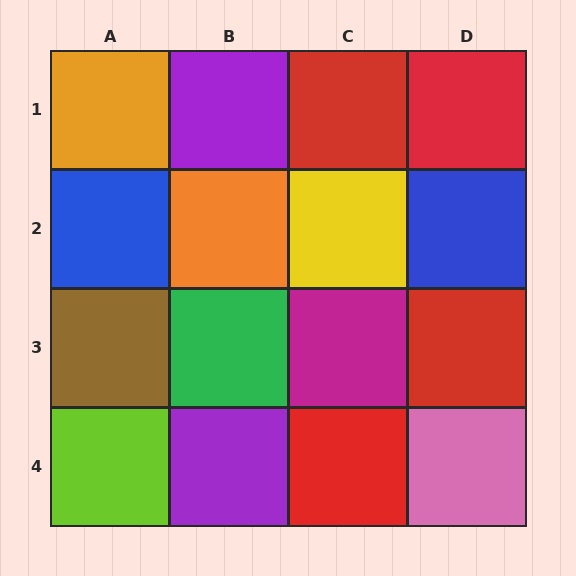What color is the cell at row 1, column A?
Orange.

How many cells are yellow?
1 cell is yellow.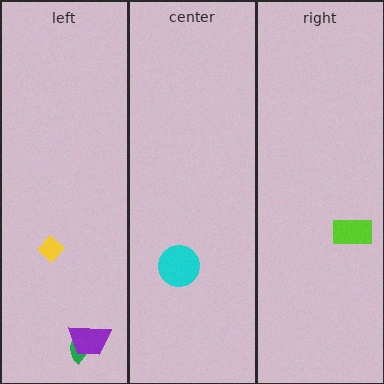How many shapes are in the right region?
1.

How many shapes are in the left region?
3.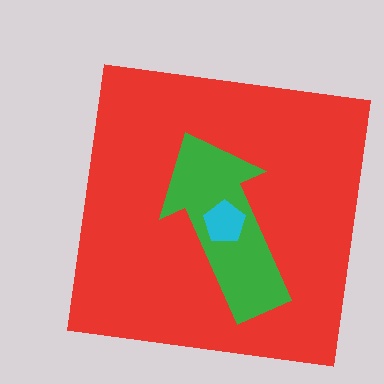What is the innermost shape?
The cyan pentagon.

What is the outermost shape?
The red square.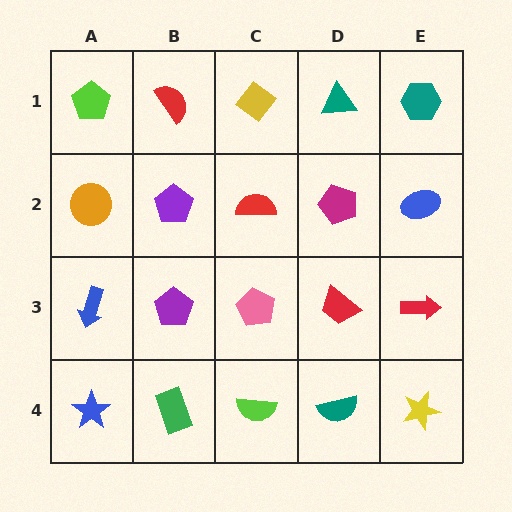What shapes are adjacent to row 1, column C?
A red semicircle (row 2, column C), a red semicircle (row 1, column B), a teal triangle (row 1, column D).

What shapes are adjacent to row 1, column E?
A blue ellipse (row 2, column E), a teal triangle (row 1, column D).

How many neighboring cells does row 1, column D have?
3.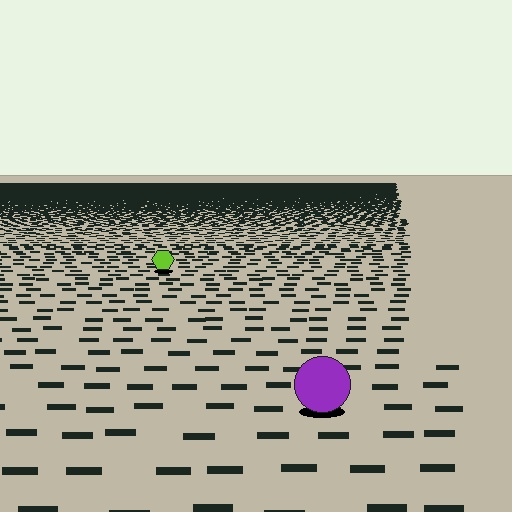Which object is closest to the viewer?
The purple circle is closest. The texture marks near it are larger and more spread out.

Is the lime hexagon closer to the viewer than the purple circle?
No. The purple circle is closer — you can tell from the texture gradient: the ground texture is coarser near it.